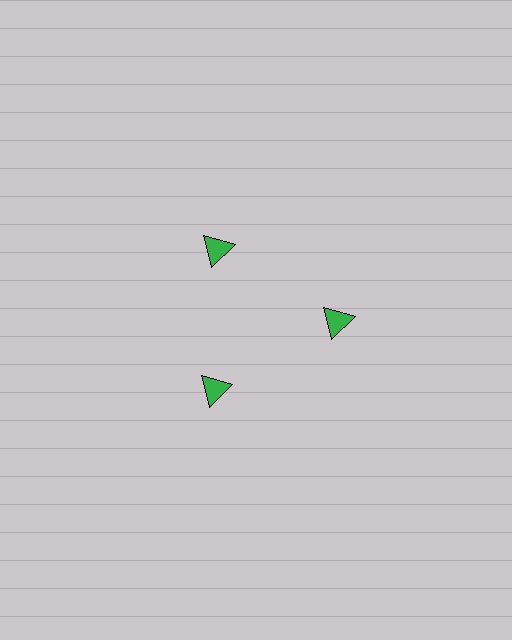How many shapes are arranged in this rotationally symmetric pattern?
There are 3 shapes, arranged in 3 groups of 1.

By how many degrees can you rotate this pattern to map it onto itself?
The pattern maps onto itself every 120 degrees of rotation.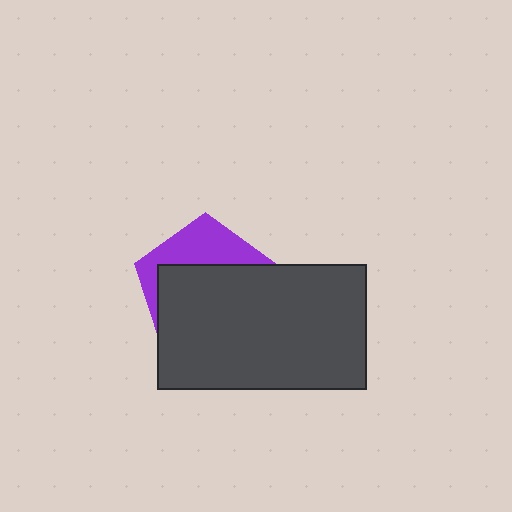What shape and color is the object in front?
The object in front is a dark gray rectangle.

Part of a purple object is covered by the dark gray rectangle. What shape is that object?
It is a pentagon.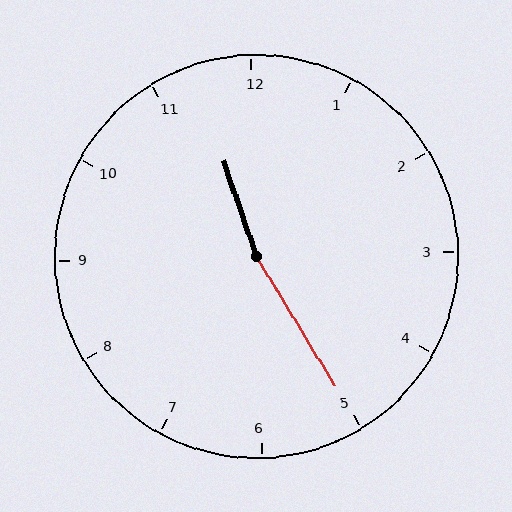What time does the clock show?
11:25.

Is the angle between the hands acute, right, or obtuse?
It is obtuse.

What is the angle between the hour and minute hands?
Approximately 168 degrees.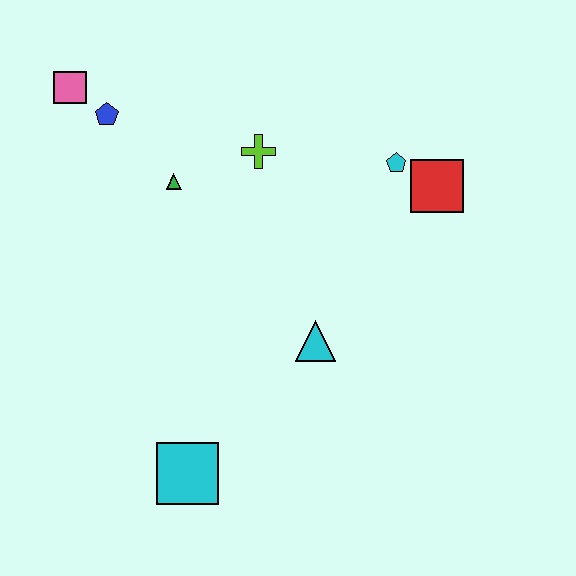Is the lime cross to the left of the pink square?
No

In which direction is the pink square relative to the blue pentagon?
The pink square is to the left of the blue pentagon.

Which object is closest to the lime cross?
The green triangle is closest to the lime cross.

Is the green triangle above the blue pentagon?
No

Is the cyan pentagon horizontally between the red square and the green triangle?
Yes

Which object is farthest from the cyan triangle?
The pink square is farthest from the cyan triangle.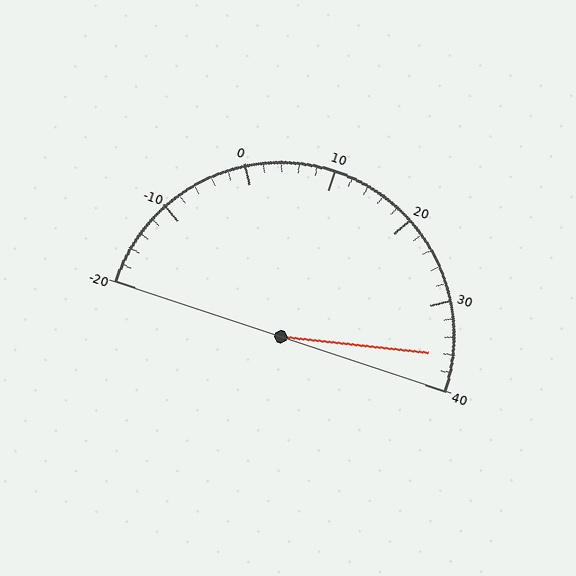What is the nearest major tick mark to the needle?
The nearest major tick mark is 40.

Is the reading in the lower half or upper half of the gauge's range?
The reading is in the upper half of the range (-20 to 40).